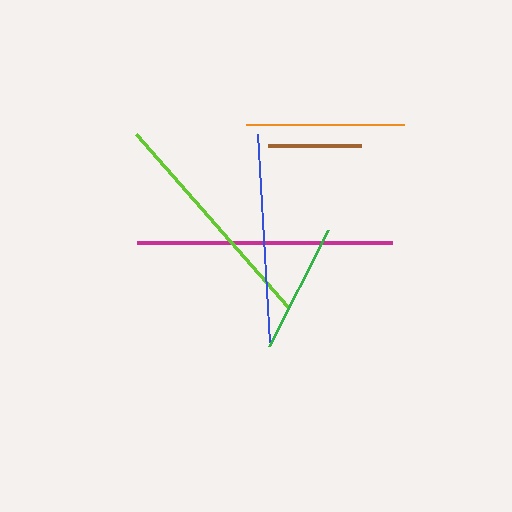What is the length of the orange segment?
The orange segment is approximately 158 pixels long.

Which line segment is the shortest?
The brown line is the shortest at approximately 94 pixels.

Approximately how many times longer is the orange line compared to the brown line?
The orange line is approximately 1.7 times the length of the brown line.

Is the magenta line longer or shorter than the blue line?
The magenta line is longer than the blue line.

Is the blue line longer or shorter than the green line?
The blue line is longer than the green line.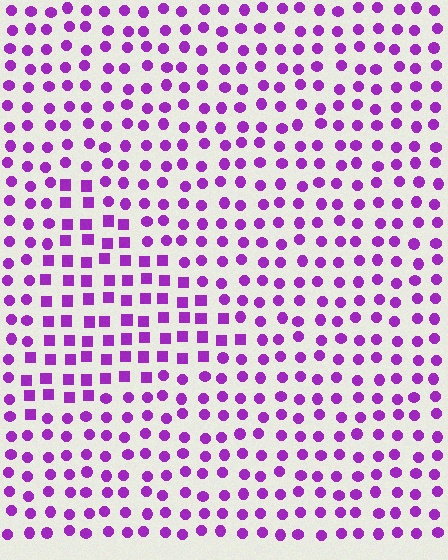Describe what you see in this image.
The image is filled with small purple elements arranged in a uniform grid. A triangle-shaped region contains squares, while the surrounding area contains circles. The boundary is defined purely by the change in element shape.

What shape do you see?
I see a triangle.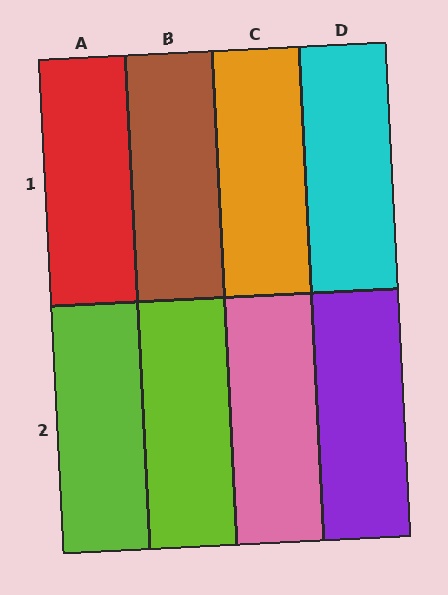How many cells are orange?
1 cell is orange.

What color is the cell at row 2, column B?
Lime.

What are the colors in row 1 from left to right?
Red, brown, orange, cyan.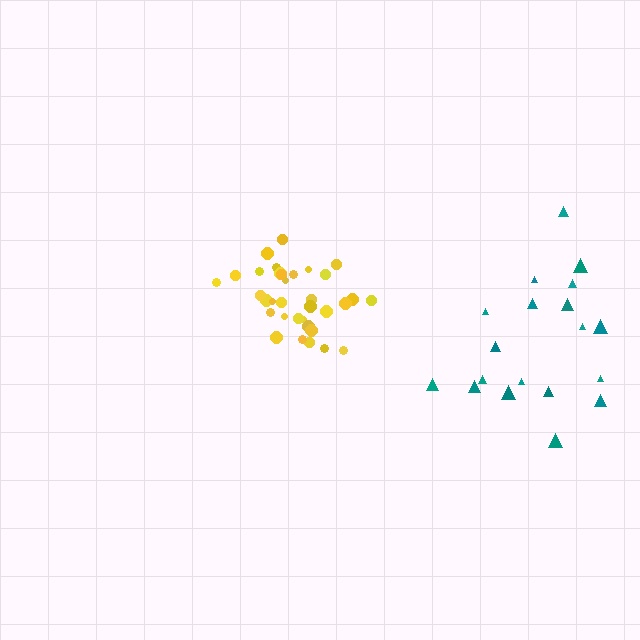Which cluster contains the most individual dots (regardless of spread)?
Yellow (35).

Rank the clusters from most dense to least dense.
yellow, teal.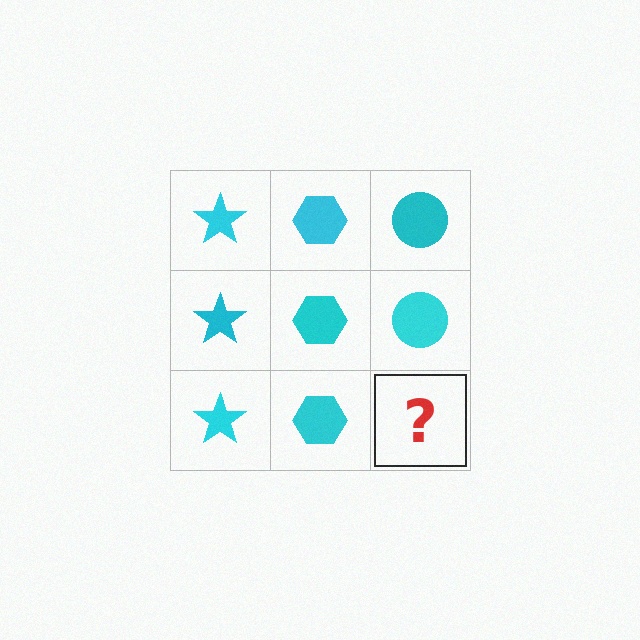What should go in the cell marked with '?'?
The missing cell should contain a cyan circle.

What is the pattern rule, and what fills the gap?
The rule is that each column has a consistent shape. The gap should be filled with a cyan circle.